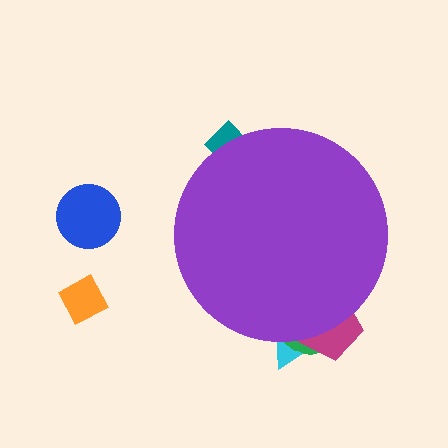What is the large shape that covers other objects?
A purple circle.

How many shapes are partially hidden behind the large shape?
4 shapes are partially hidden.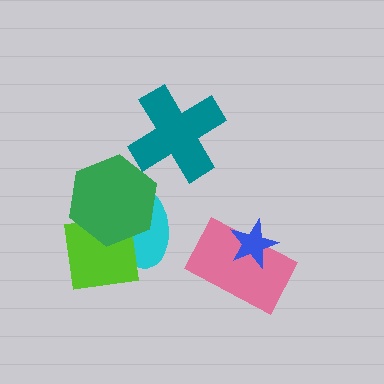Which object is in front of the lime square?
The green hexagon is in front of the lime square.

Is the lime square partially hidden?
Yes, it is partially covered by another shape.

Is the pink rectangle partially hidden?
Yes, it is partially covered by another shape.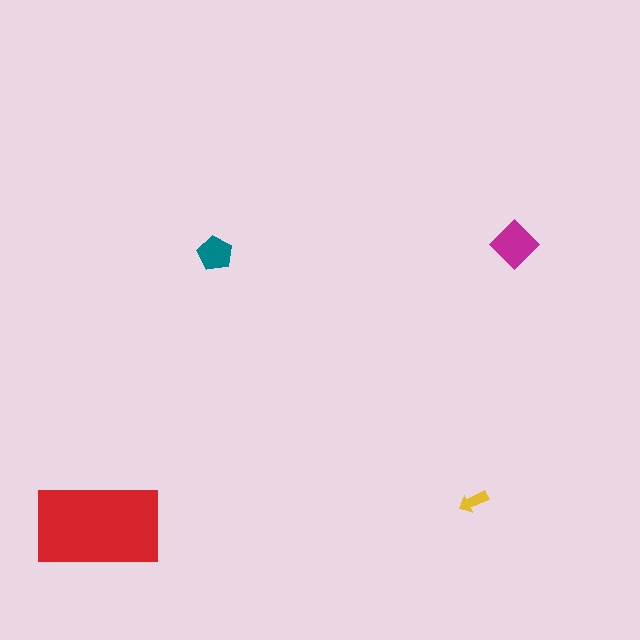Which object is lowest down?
The red rectangle is bottommost.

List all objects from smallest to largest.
The yellow arrow, the teal pentagon, the magenta diamond, the red rectangle.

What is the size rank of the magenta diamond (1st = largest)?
2nd.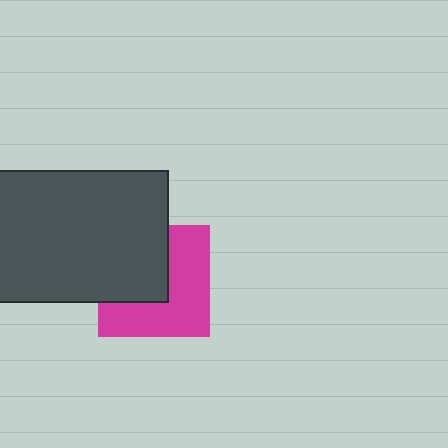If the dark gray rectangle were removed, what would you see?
You would see the complete magenta square.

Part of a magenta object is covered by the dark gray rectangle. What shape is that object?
It is a square.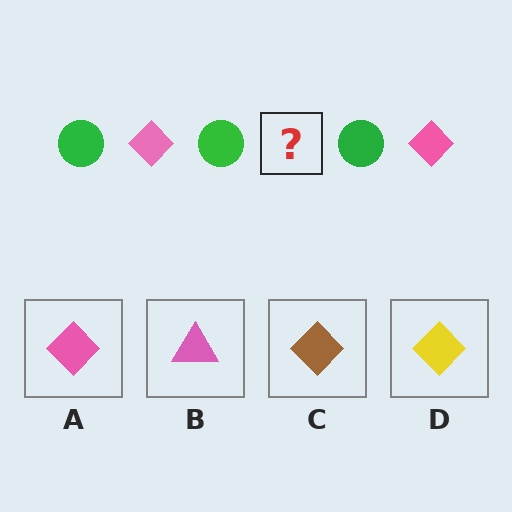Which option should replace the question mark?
Option A.